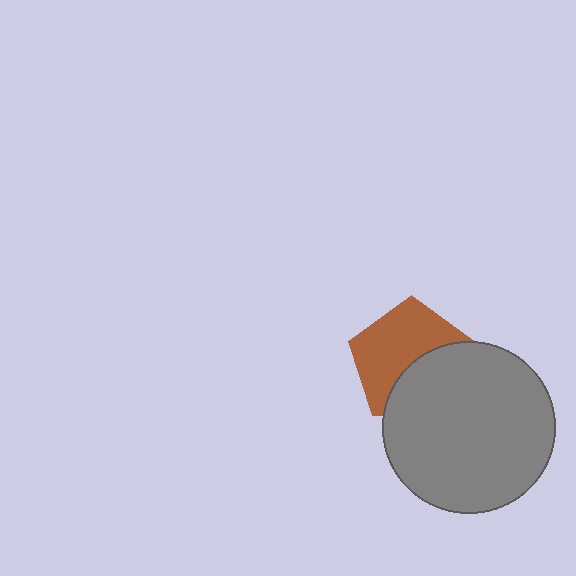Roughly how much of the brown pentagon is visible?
About half of it is visible (roughly 58%).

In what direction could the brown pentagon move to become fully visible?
The brown pentagon could move up. That would shift it out from behind the gray circle entirely.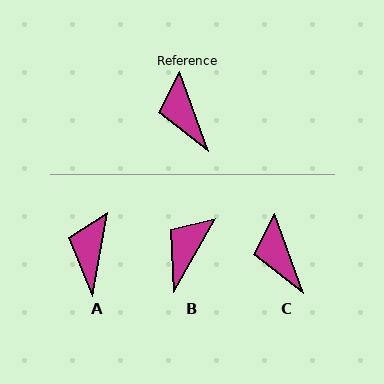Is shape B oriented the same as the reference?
No, it is off by about 49 degrees.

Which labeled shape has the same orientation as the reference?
C.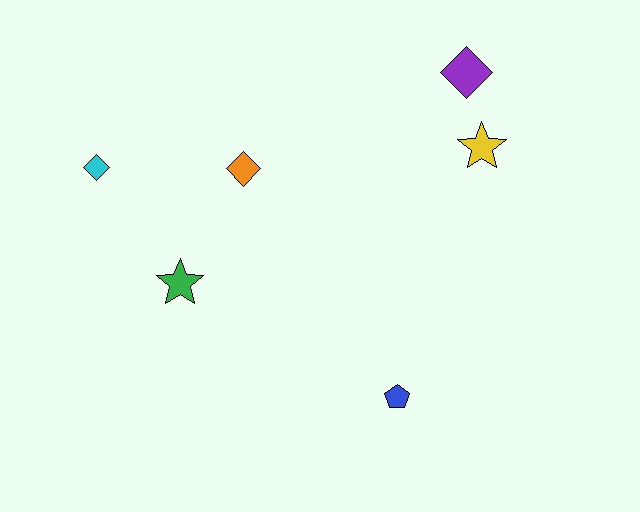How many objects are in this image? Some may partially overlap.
There are 6 objects.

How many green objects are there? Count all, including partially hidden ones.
There is 1 green object.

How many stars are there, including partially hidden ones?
There are 2 stars.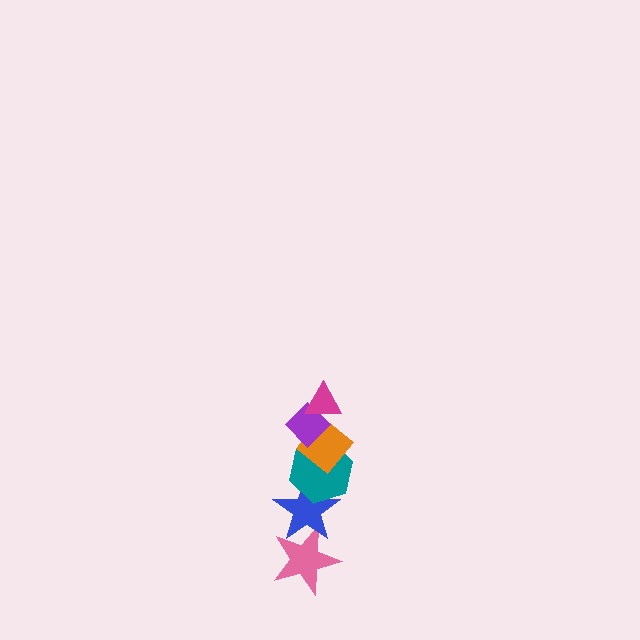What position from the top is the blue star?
The blue star is 5th from the top.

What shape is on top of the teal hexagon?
The orange diamond is on top of the teal hexagon.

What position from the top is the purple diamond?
The purple diamond is 2nd from the top.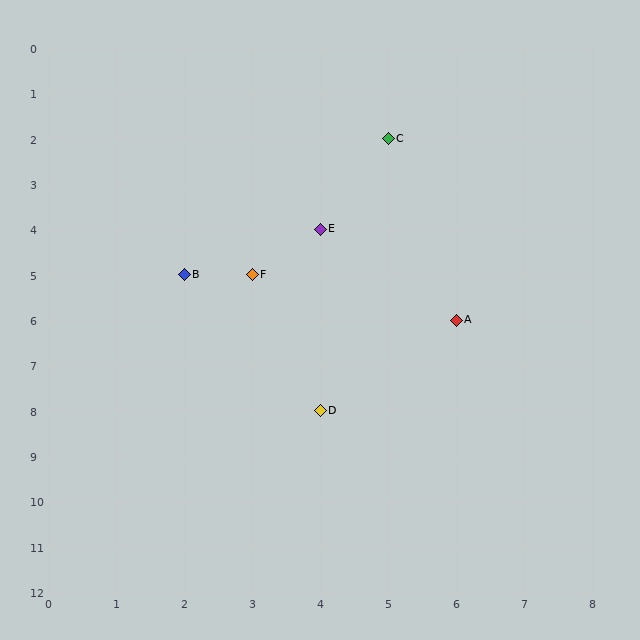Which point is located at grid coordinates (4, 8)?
Point D is at (4, 8).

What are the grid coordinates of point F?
Point F is at grid coordinates (3, 5).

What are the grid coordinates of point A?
Point A is at grid coordinates (6, 6).